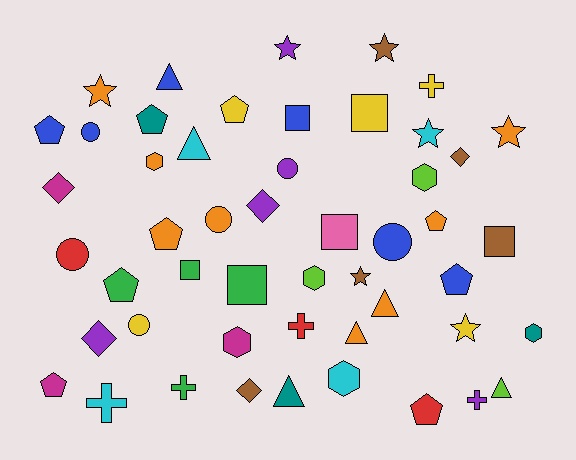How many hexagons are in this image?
There are 6 hexagons.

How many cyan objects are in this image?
There are 4 cyan objects.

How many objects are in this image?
There are 50 objects.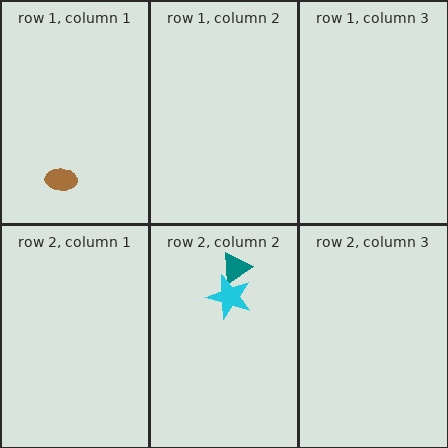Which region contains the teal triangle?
The row 2, column 2 region.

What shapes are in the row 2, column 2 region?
The teal triangle, the cyan star.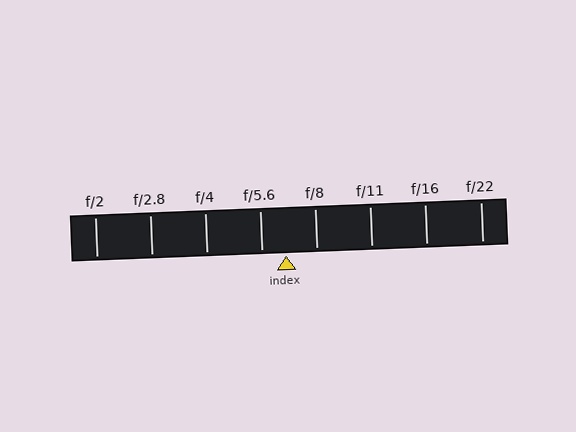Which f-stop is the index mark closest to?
The index mark is closest to f/5.6.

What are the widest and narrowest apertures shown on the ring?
The widest aperture shown is f/2 and the narrowest is f/22.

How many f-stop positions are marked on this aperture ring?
There are 8 f-stop positions marked.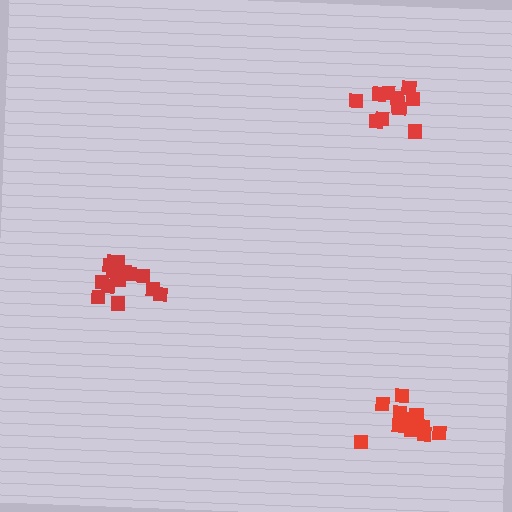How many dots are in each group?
Group 1: 13 dots, Group 2: 16 dots, Group 3: 12 dots (41 total).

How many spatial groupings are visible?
There are 3 spatial groupings.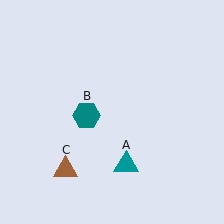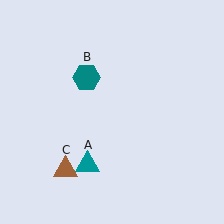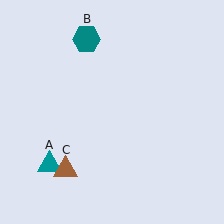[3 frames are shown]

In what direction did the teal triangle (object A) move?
The teal triangle (object A) moved left.